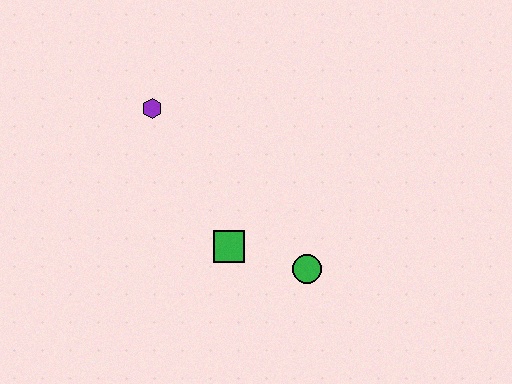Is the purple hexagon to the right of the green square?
No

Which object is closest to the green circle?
The green square is closest to the green circle.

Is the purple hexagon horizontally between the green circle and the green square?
No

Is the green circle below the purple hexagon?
Yes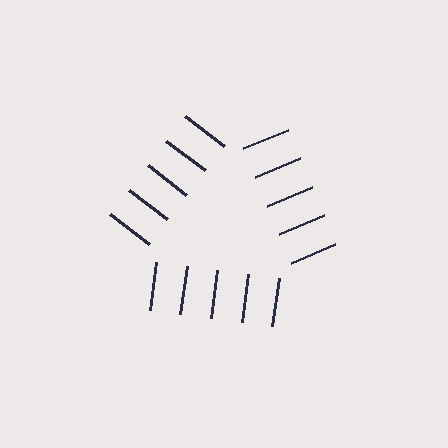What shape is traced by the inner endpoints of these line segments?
An illusory triangle — the line segments terminate on its edges but no continuous stroke is drawn.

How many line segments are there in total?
15 — 5 along each of the 3 edges.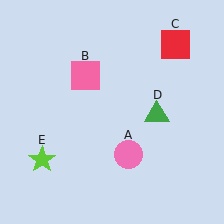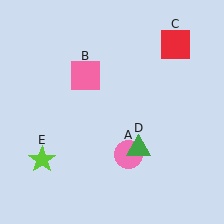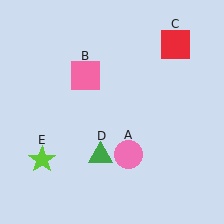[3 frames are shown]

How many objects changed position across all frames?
1 object changed position: green triangle (object D).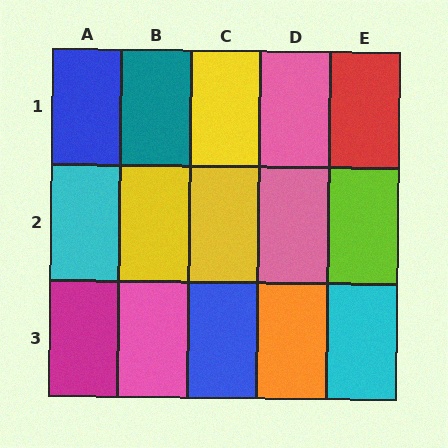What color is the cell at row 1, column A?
Blue.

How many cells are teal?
1 cell is teal.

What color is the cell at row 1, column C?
Yellow.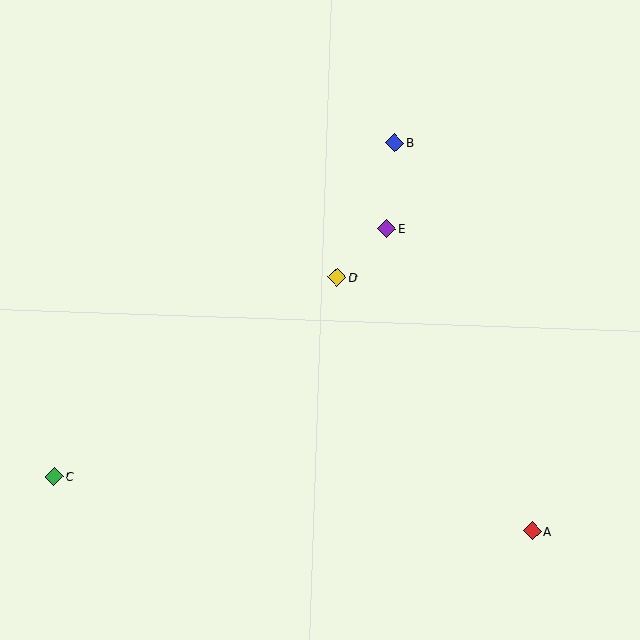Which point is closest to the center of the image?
Point D at (337, 277) is closest to the center.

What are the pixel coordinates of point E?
Point E is at (387, 229).